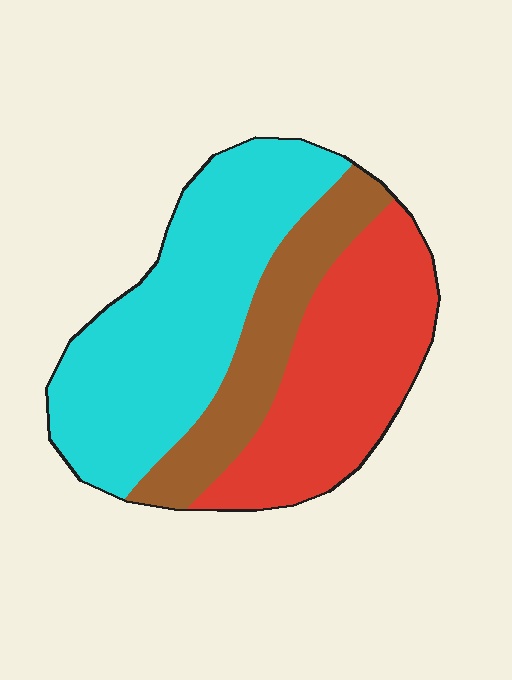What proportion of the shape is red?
Red covers 34% of the shape.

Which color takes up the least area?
Brown, at roughly 20%.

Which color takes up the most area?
Cyan, at roughly 45%.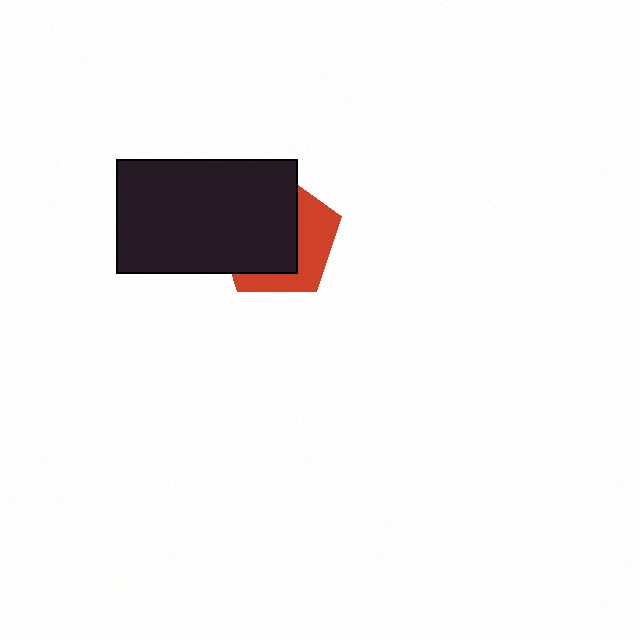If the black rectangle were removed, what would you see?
You would see the complete red pentagon.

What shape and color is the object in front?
The object in front is a black rectangle.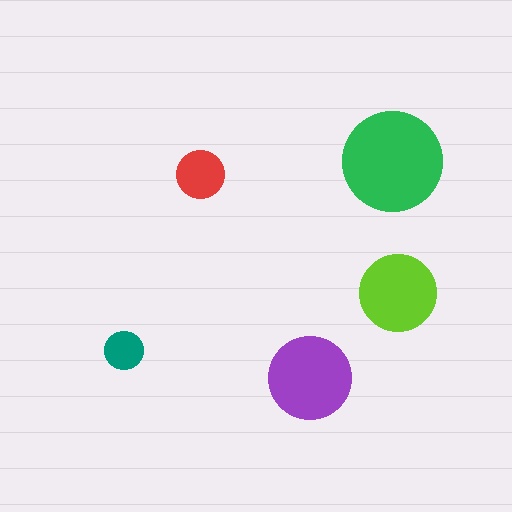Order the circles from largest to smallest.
the green one, the purple one, the lime one, the red one, the teal one.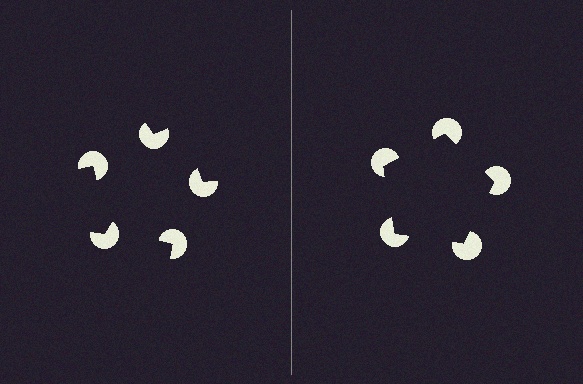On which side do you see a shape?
An illusory pentagon appears on the right side. On the left side the wedge cuts are rotated, so no coherent shape forms.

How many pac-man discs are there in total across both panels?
10 — 5 on each side.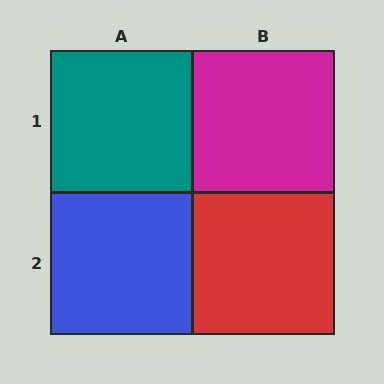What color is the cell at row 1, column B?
Magenta.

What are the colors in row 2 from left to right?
Blue, red.